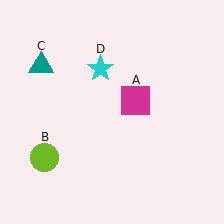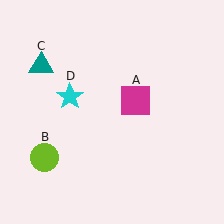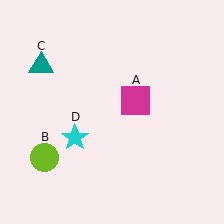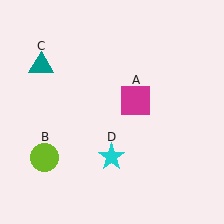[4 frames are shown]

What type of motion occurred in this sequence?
The cyan star (object D) rotated counterclockwise around the center of the scene.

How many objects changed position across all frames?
1 object changed position: cyan star (object D).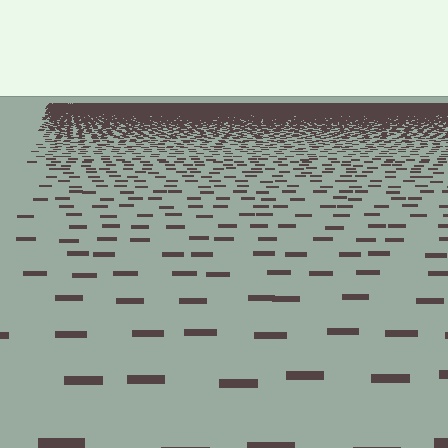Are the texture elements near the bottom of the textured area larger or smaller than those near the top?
Larger. Near the bottom, elements are closer to the viewer and appear at a bigger on-screen size.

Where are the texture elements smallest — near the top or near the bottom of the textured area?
Near the top.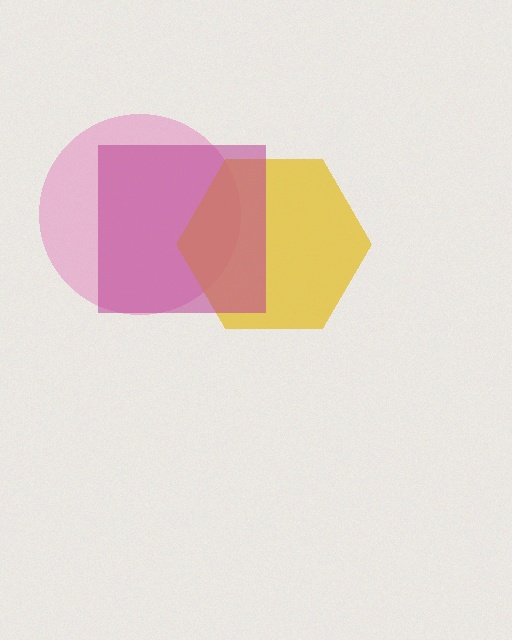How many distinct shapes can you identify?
There are 3 distinct shapes: a pink circle, a yellow hexagon, a magenta square.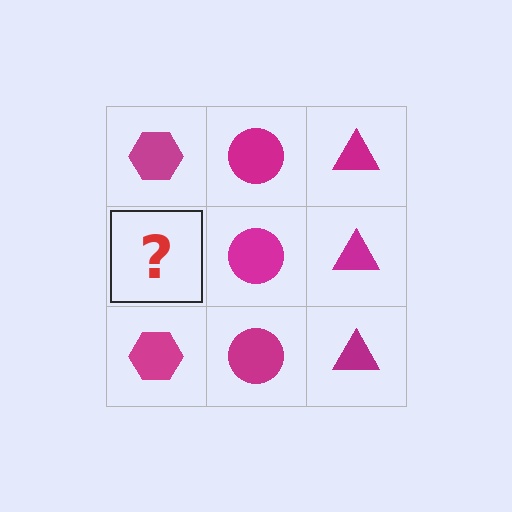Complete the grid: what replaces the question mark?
The question mark should be replaced with a magenta hexagon.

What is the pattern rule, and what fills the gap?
The rule is that each column has a consistent shape. The gap should be filled with a magenta hexagon.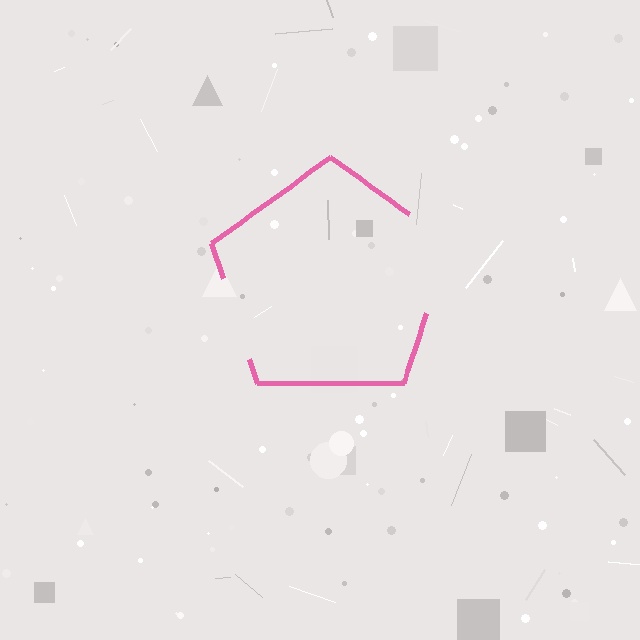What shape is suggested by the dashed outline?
The dashed outline suggests a pentagon.